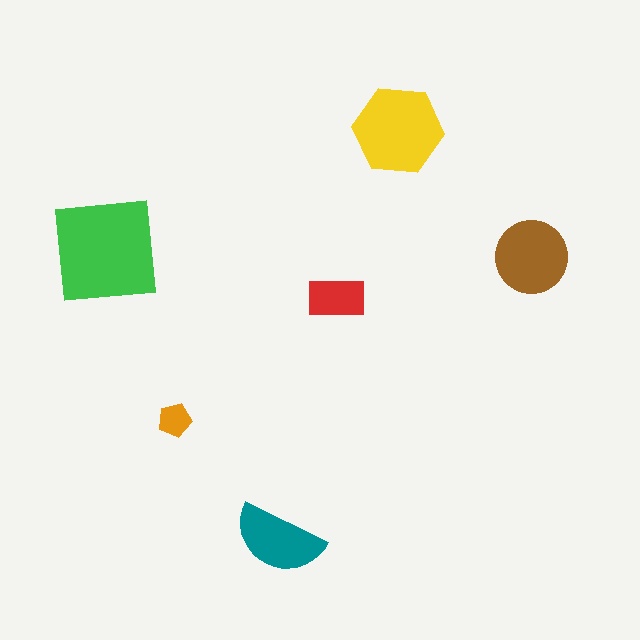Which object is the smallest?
The orange pentagon.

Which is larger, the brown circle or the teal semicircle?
The brown circle.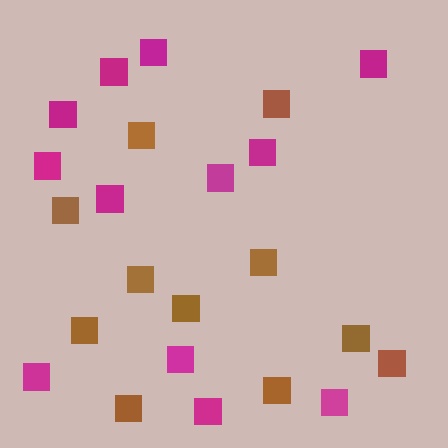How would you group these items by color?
There are 2 groups: one group of magenta squares (12) and one group of brown squares (11).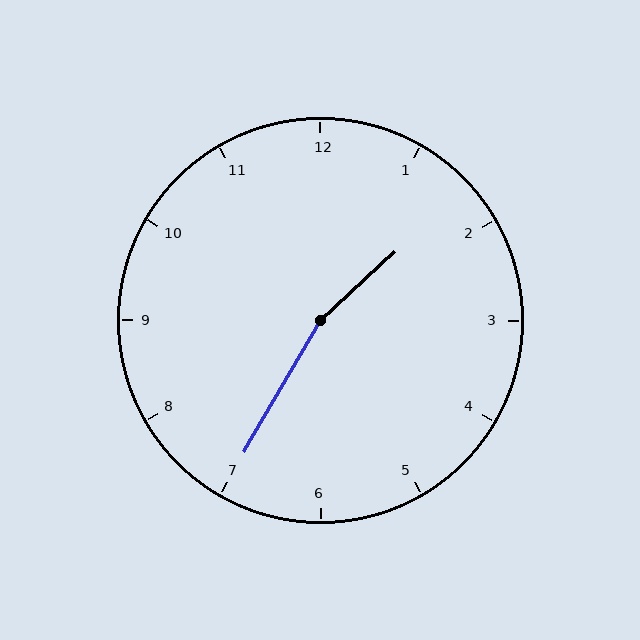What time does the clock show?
1:35.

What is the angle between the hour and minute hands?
Approximately 162 degrees.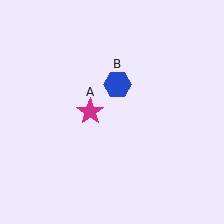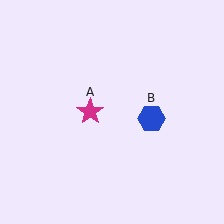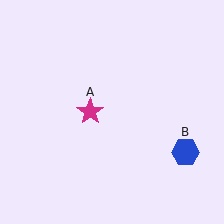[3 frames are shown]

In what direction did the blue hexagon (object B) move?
The blue hexagon (object B) moved down and to the right.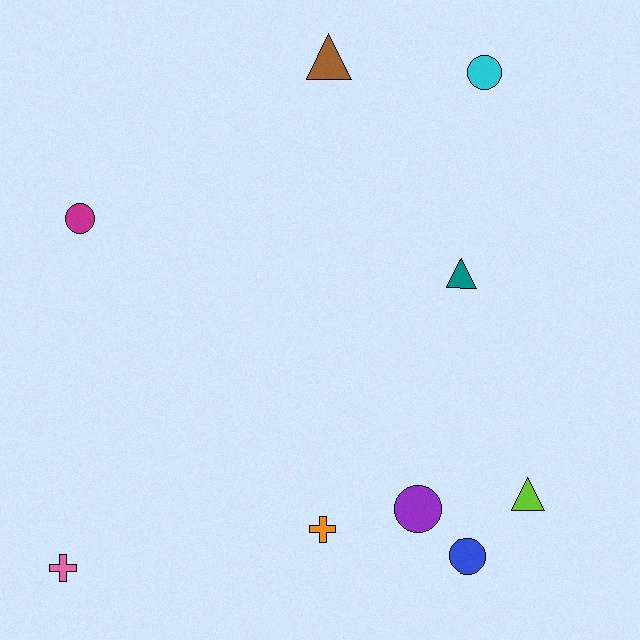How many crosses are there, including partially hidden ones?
There are 2 crosses.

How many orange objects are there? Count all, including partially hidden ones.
There is 1 orange object.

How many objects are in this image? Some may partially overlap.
There are 9 objects.